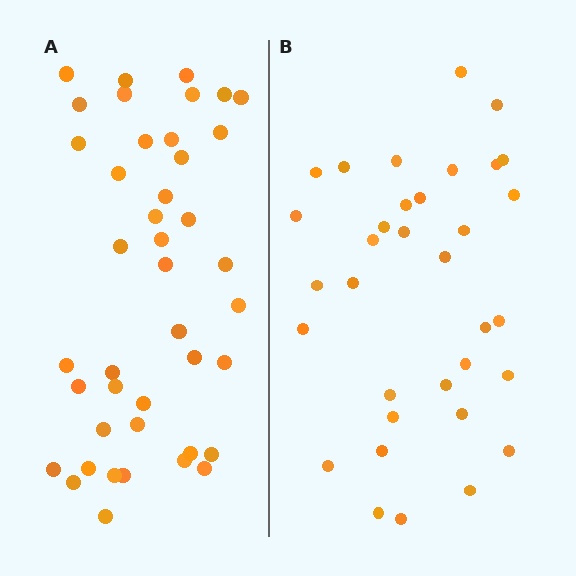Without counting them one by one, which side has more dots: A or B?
Region A (the left region) has more dots.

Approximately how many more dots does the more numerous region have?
Region A has roughly 8 or so more dots than region B.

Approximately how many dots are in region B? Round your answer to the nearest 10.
About 30 dots. (The exact count is 34, which rounds to 30.)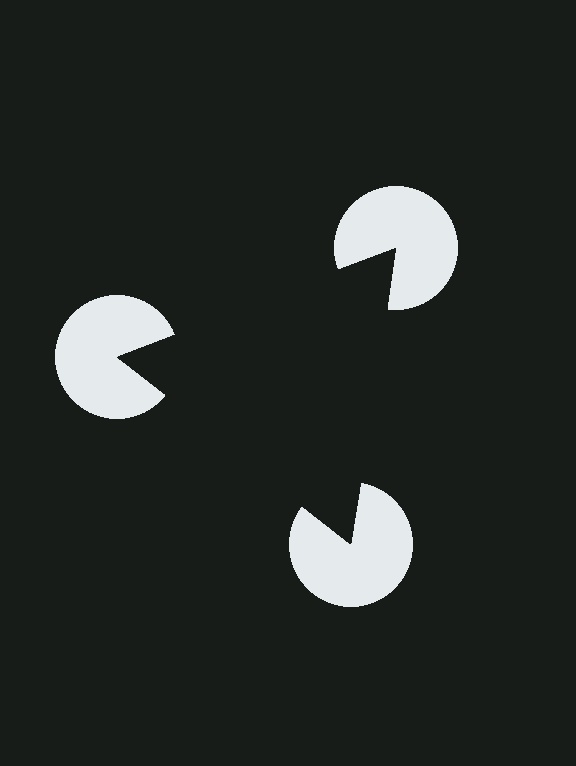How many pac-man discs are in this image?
There are 3 — one at each vertex of the illusory triangle.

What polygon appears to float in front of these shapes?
An illusory triangle — its edges are inferred from the aligned wedge cuts in the pac-man discs, not physically drawn.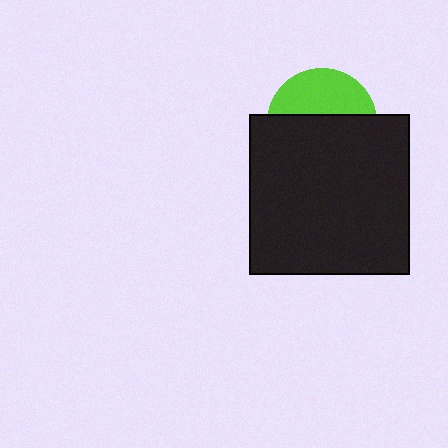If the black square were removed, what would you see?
You would see the complete lime circle.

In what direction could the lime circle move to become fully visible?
The lime circle could move up. That would shift it out from behind the black square entirely.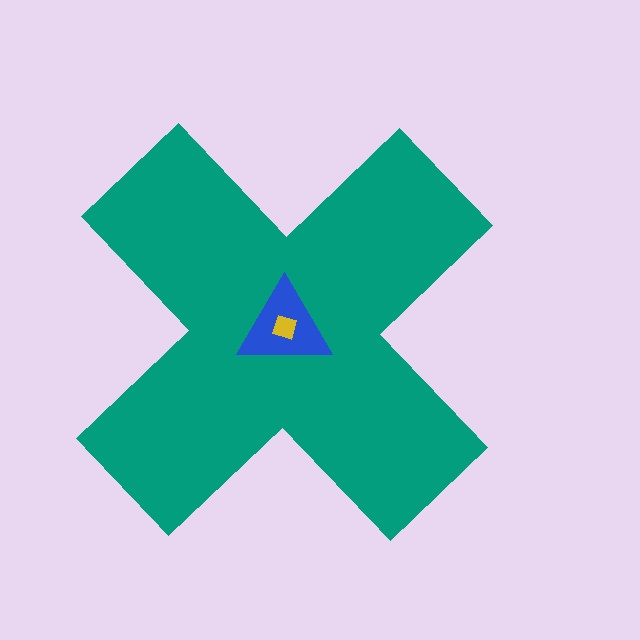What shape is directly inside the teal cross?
The blue triangle.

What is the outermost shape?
The teal cross.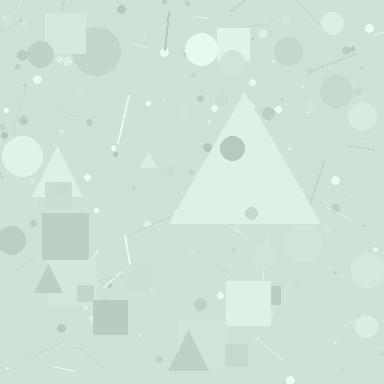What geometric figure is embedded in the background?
A triangle is embedded in the background.